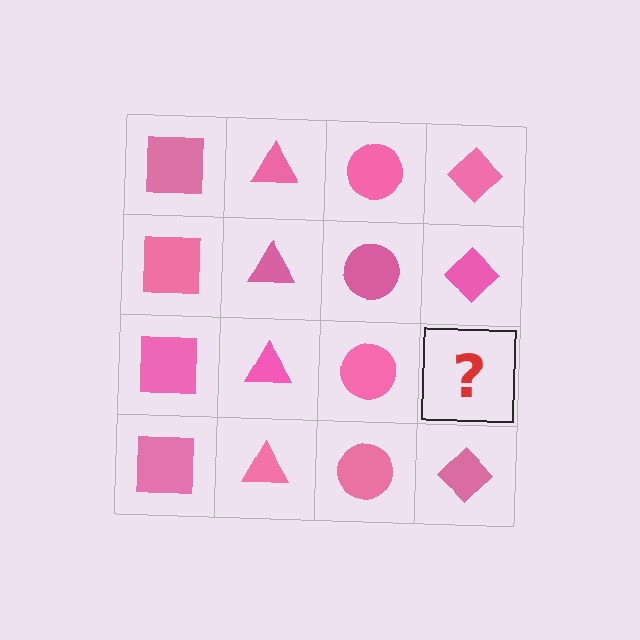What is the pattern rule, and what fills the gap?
The rule is that each column has a consistent shape. The gap should be filled with a pink diamond.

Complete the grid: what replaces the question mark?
The question mark should be replaced with a pink diamond.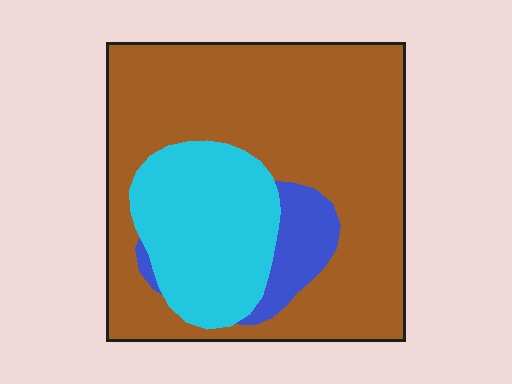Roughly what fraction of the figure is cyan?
Cyan covers roughly 25% of the figure.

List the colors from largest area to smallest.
From largest to smallest: brown, cyan, blue.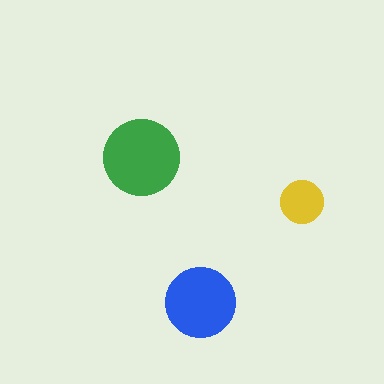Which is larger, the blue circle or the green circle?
The green one.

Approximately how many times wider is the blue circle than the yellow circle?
About 1.5 times wider.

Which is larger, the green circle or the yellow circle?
The green one.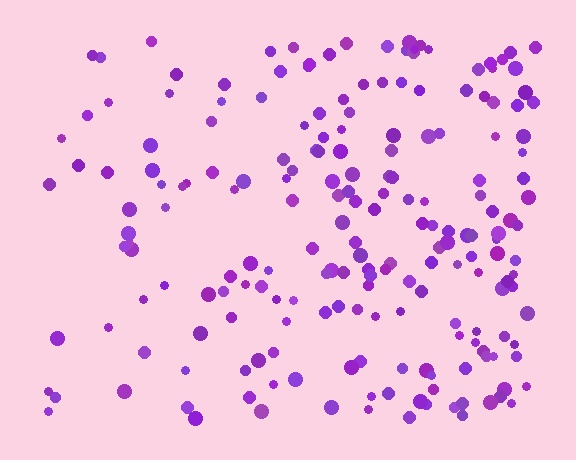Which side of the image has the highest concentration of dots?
The right.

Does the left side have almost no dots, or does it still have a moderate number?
Still a moderate number, just noticeably fewer than the right.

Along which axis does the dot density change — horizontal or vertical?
Horizontal.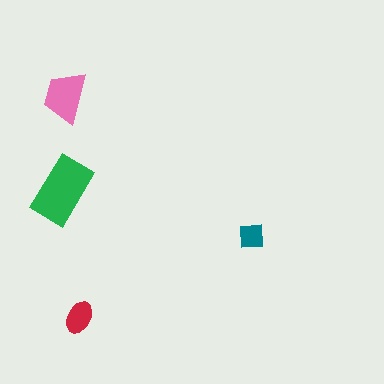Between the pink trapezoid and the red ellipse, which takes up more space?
The pink trapezoid.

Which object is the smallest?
The teal square.